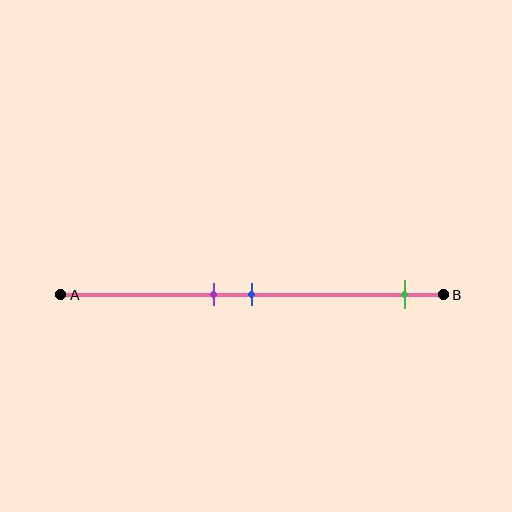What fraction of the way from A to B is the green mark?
The green mark is approximately 90% (0.9) of the way from A to B.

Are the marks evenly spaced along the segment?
No, the marks are not evenly spaced.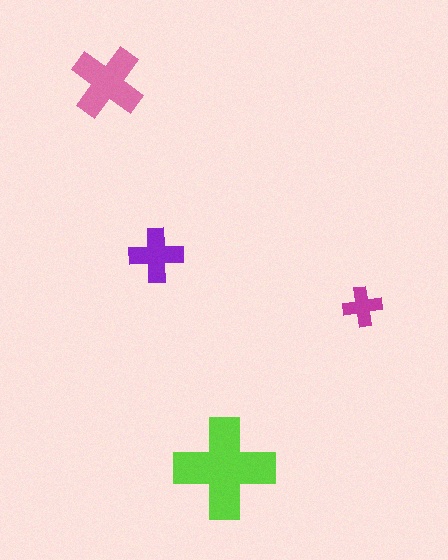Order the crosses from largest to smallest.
the lime one, the pink one, the purple one, the magenta one.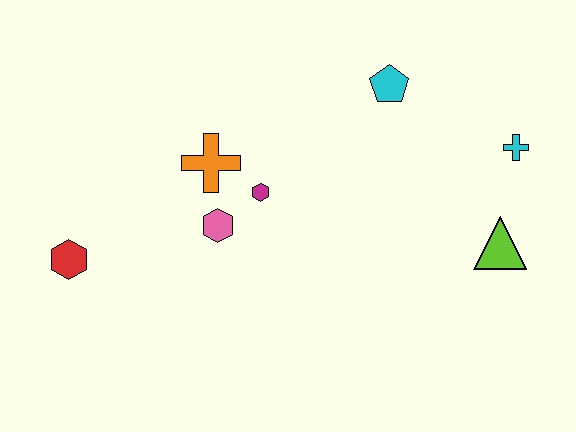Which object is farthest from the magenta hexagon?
The cyan cross is farthest from the magenta hexagon.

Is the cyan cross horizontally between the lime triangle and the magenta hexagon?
No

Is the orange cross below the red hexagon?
No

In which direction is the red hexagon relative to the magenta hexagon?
The red hexagon is to the left of the magenta hexagon.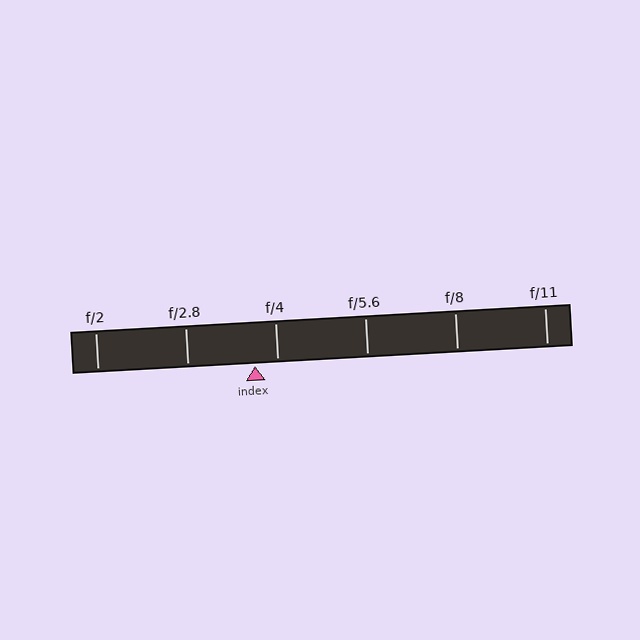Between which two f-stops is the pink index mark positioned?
The index mark is between f/2.8 and f/4.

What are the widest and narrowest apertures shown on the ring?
The widest aperture shown is f/2 and the narrowest is f/11.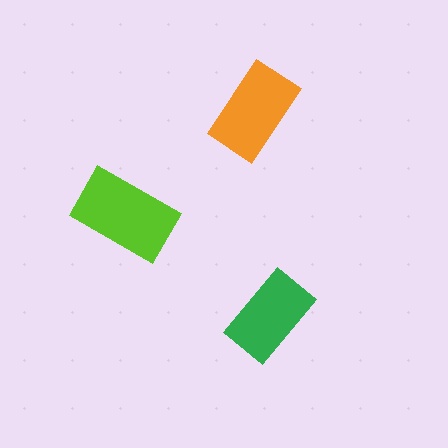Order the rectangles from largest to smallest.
the lime one, the orange one, the green one.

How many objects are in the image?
There are 3 objects in the image.